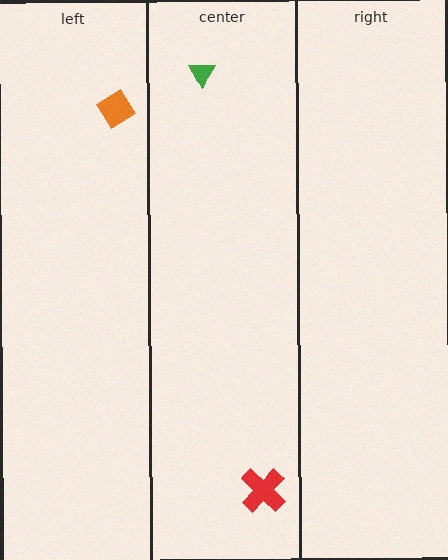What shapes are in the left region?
The orange diamond.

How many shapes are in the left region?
1.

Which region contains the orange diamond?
The left region.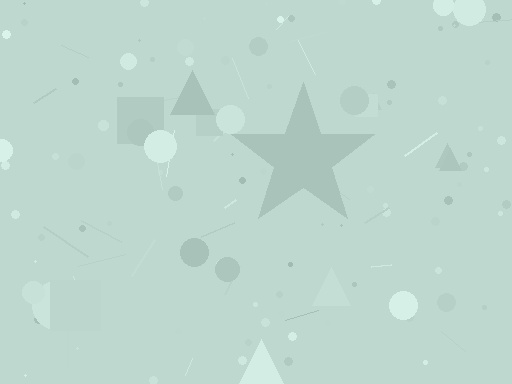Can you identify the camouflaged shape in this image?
The camouflaged shape is a star.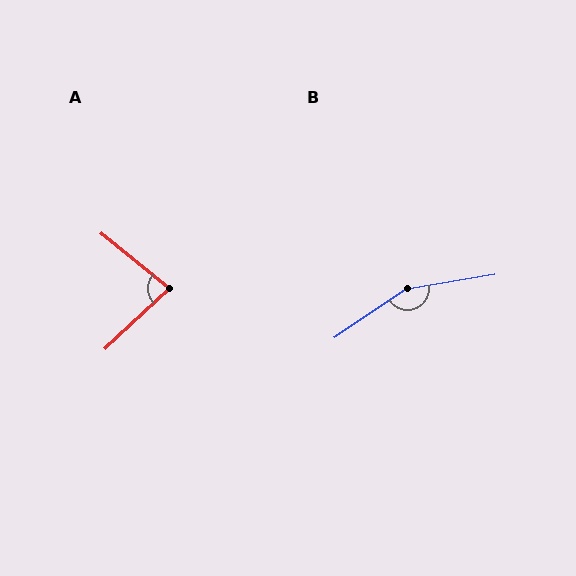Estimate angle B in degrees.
Approximately 155 degrees.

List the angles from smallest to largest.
A (82°), B (155°).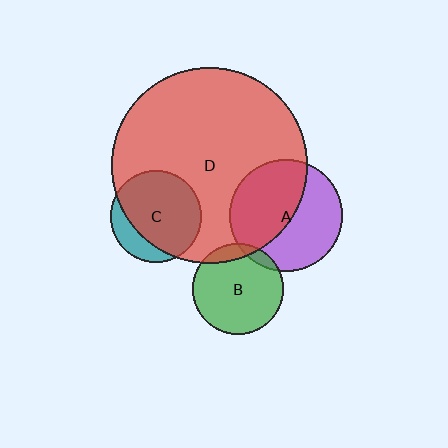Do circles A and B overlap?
Yes.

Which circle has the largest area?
Circle D (red).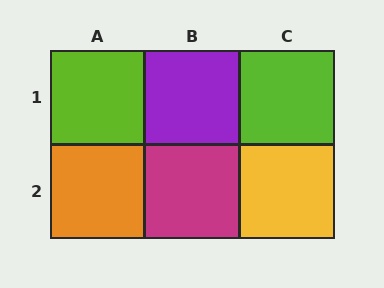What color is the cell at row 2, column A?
Orange.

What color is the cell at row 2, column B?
Magenta.